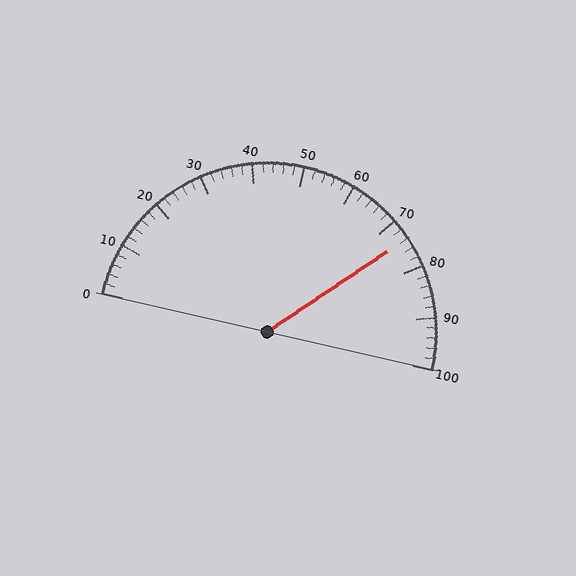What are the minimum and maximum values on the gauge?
The gauge ranges from 0 to 100.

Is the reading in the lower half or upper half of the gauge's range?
The reading is in the upper half of the range (0 to 100).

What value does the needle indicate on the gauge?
The needle indicates approximately 74.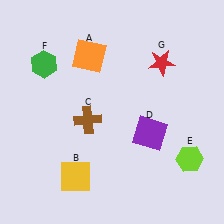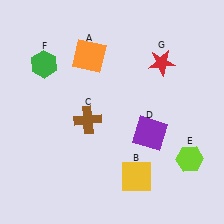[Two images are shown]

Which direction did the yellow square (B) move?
The yellow square (B) moved right.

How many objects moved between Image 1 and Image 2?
1 object moved between the two images.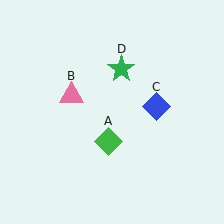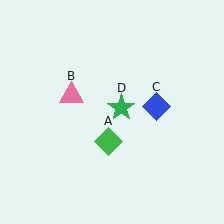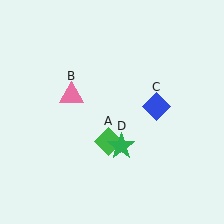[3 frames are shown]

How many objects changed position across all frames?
1 object changed position: green star (object D).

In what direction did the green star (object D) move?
The green star (object D) moved down.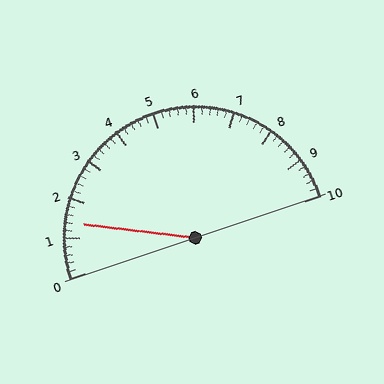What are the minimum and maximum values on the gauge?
The gauge ranges from 0 to 10.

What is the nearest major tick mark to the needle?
The nearest major tick mark is 1.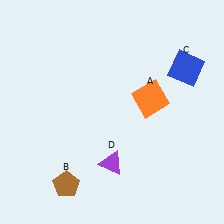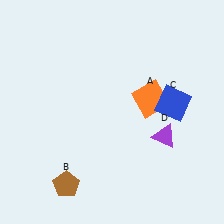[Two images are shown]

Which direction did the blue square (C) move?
The blue square (C) moved down.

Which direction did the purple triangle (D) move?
The purple triangle (D) moved right.